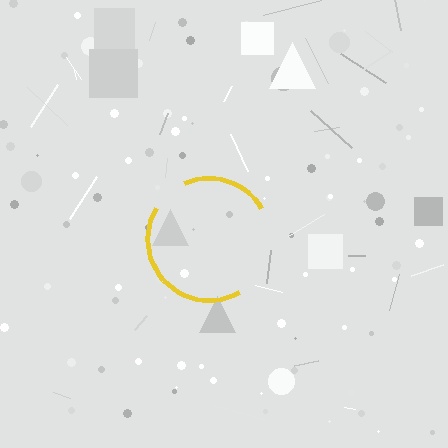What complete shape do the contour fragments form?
The contour fragments form a circle.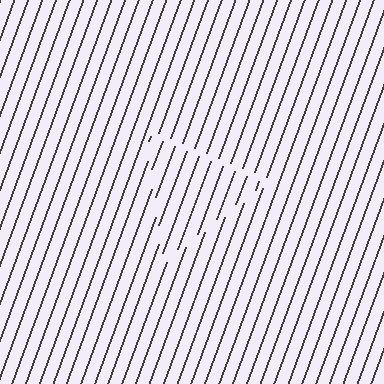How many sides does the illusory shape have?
3 sides — the line-ends trace a triangle.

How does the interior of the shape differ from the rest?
The interior of the shape contains the same grating, shifted by half a period — the contour is defined by the phase discontinuity where line-ends from the inner and outer gratings abut.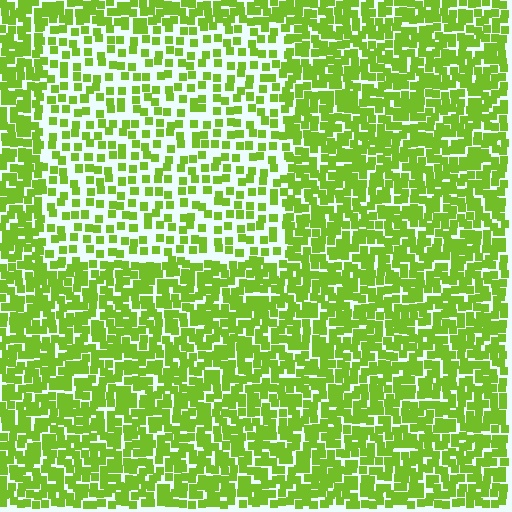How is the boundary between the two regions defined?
The boundary is defined by a change in element density (approximately 2.0x ratio). All elements are the same color, size, and shape.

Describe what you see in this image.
The image contains small lime elements arranged at two different densities. A rectangle-shaped region is visible where the elements are less densely packed than the surrounding area.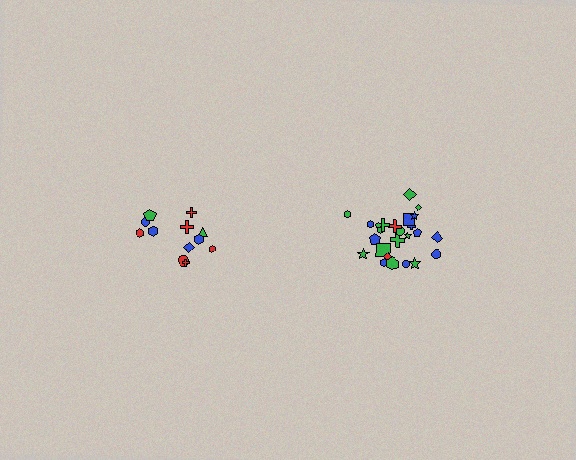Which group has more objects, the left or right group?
The right group.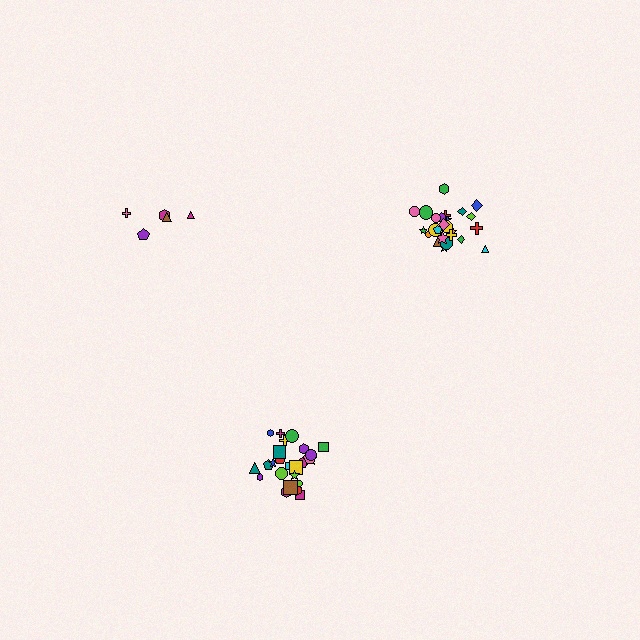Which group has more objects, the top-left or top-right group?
The top-right group.